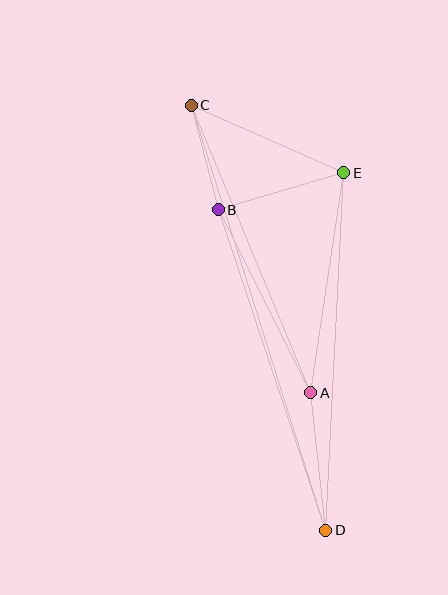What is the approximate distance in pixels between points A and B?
The distance between A and B is approximately 205 pixels.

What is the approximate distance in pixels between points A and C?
The distance between A and C is approximately 311 pixels.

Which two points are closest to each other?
Points B and C are closest to each other.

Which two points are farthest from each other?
Points C and D are farthest from each other.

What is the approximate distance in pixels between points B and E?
The distance between B and E is approximately 131 pixels.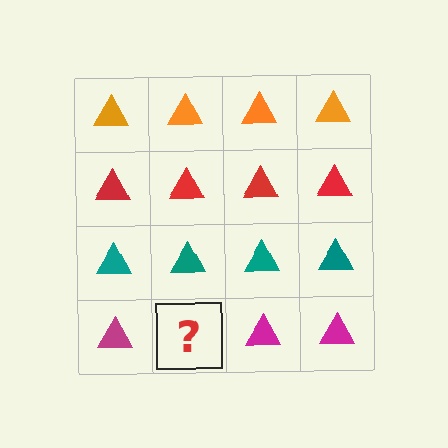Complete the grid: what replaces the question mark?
The question mark should be replaced with a magenta triangle.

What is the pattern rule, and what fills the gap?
The rule is that each row has a consistent color. The gap should be filled with a magenta triangle.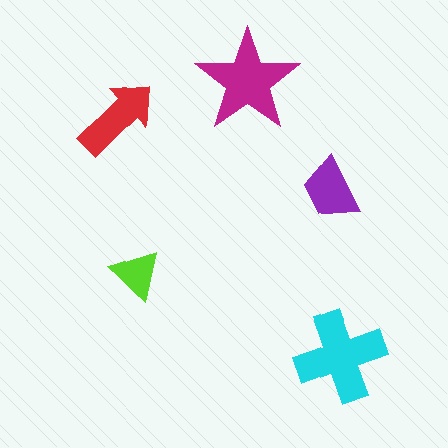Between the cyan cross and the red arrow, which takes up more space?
The cyan cross.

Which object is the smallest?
The lime triangle.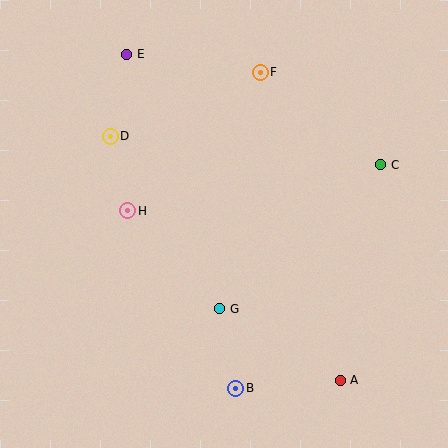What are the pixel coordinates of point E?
Point E is at (127, 54).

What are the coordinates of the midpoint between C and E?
The midpoint between C and E is at (254, 109).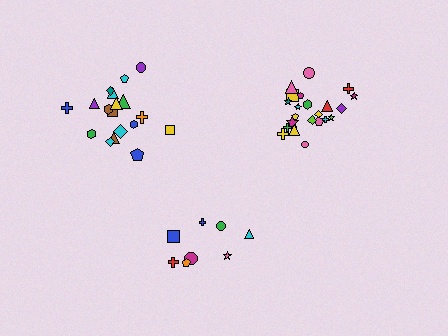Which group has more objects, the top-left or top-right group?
The top-right group.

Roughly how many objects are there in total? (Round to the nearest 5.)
Roughly 50 objects in total.